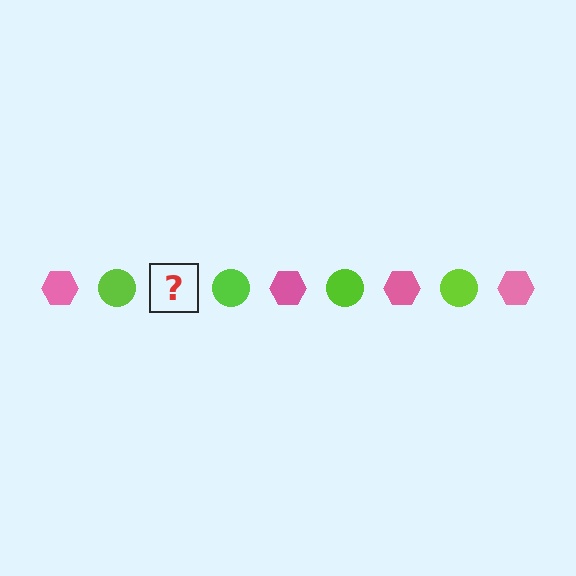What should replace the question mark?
The question mark should be replaced with a pink hexagon.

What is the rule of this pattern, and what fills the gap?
The rule is that the pattern alternates between pink hexagon and lime circle. The gap should be filled with a pink hexagon.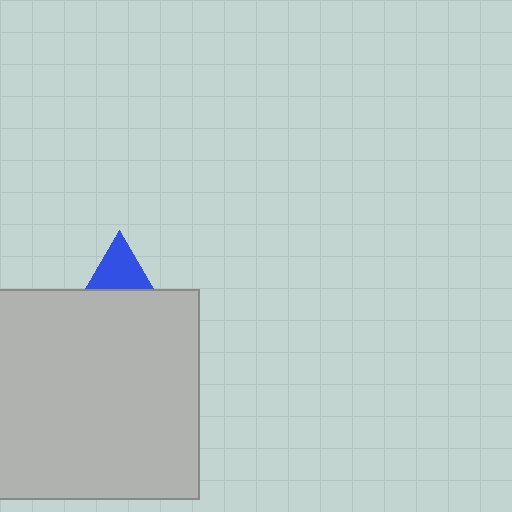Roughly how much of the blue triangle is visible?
A small part of it is visible (roughly 36%).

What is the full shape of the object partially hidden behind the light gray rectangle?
The partially hidden object is a blue triangle.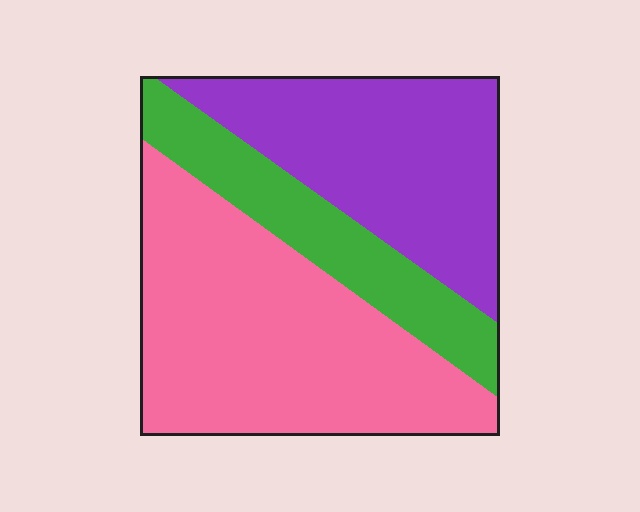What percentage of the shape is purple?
Purple takes up about one third (1/3) of the shape.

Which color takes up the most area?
Pink, at roughly 45%.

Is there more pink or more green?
Pink.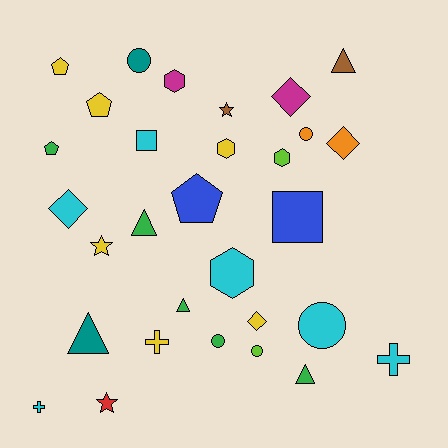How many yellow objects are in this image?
There are 6 yellow objects.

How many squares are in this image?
There are 2 squares.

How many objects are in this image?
There are 30 objects.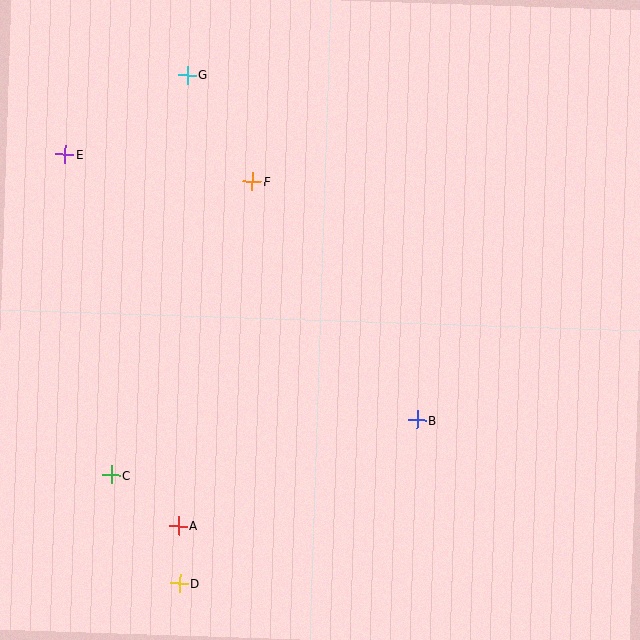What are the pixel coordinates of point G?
Point G is at (187, 75).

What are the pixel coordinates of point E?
Point E is at (65, 154).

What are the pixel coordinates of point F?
Point F is at (252, 182).